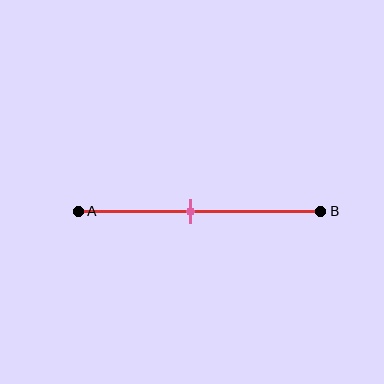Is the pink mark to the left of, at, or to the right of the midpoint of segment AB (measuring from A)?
The pink mark is to the left of the midpoint of segment AB.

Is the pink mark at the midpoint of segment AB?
No, the mark is at about 45% from A, not at the 50% midpoint.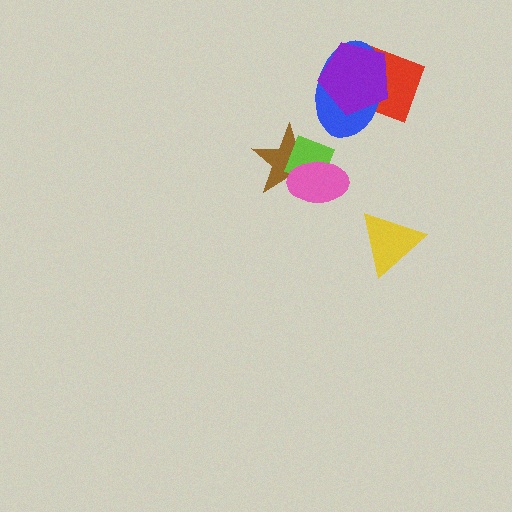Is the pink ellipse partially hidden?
No, no other shape covers it.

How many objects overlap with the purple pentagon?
2 objects overlap with the purple pentagon.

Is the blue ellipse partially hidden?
Yes, it is partially covered by another shape.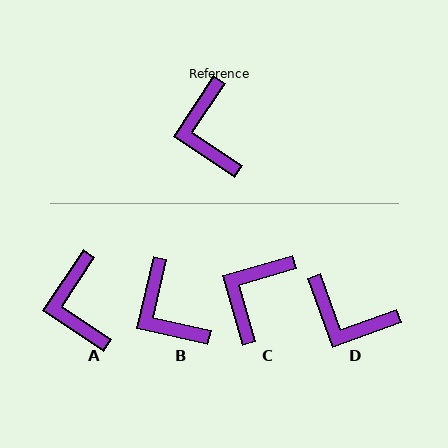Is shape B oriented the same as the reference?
No, it is off by about 21 degrees.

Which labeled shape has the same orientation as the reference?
A.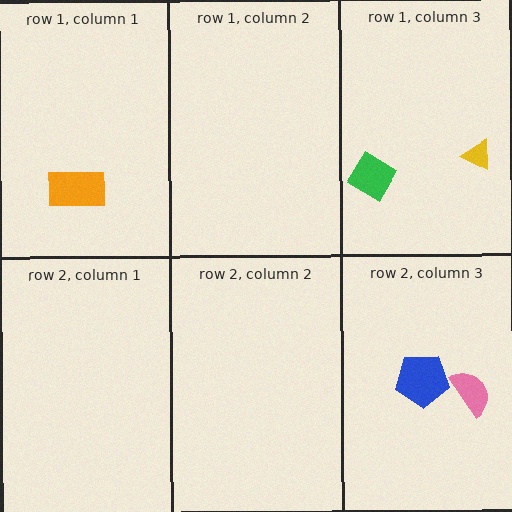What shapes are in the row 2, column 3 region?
The pink semicircle, the blue pentagon.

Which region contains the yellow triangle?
The row 1, column 3 region.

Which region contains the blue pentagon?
The row 2, column 3 region.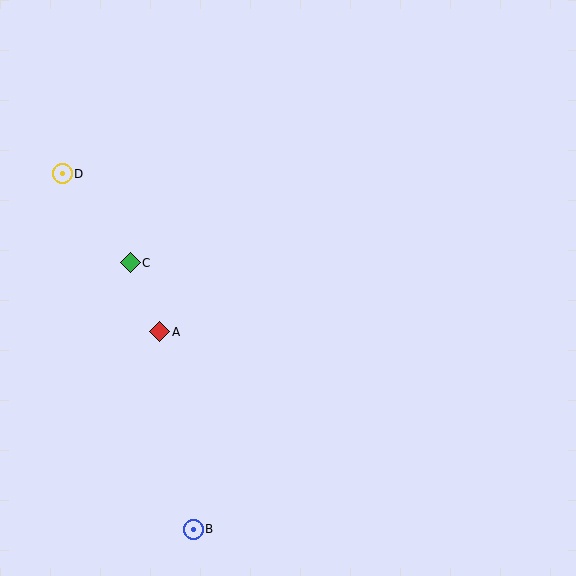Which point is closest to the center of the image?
Point A at (160, 332) is closest to the center.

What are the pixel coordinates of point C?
Point C is at (130, 263).